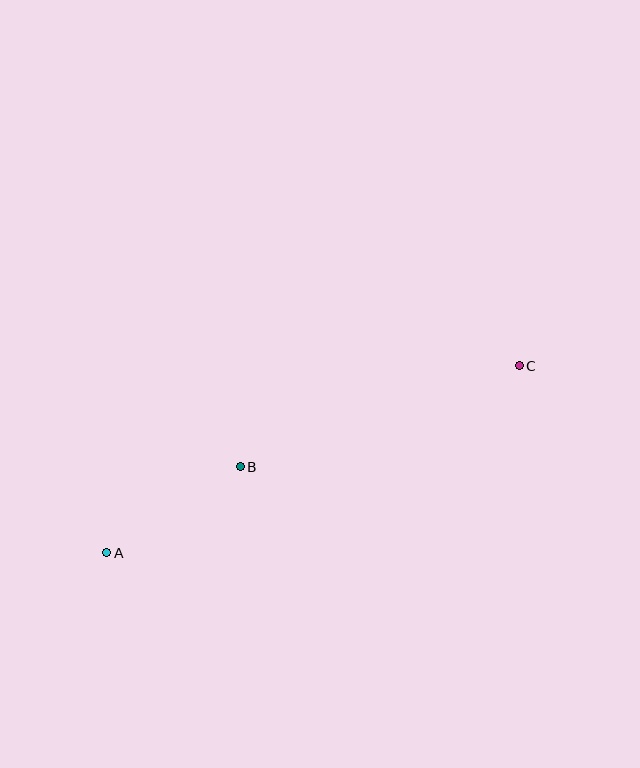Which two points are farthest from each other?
Points A and C are farthest from each other.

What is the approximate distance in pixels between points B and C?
The distance between B and C is approximately 297 pixels.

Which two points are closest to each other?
Points A and B are closest to each other.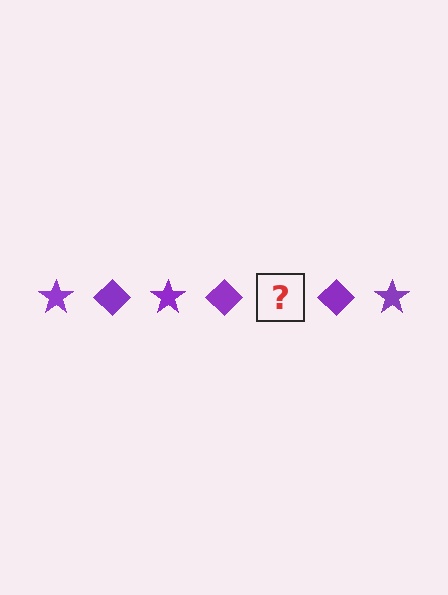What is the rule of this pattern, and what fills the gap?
The rule is that the pattern cycles through star, diamond shapes in purple. The gap should be filled with a purple star.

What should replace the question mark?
The question mark should be replaced with a purple star.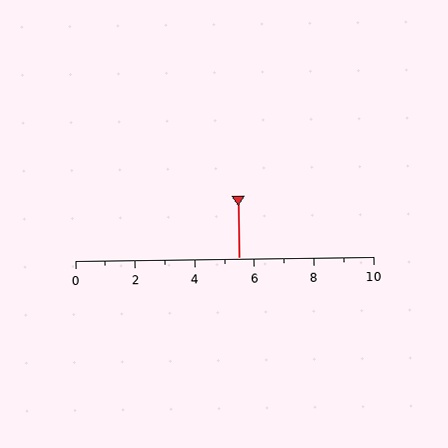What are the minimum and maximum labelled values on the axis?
The axis runs from 0 to 10.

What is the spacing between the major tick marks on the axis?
The major ticks are spaced 2 apart.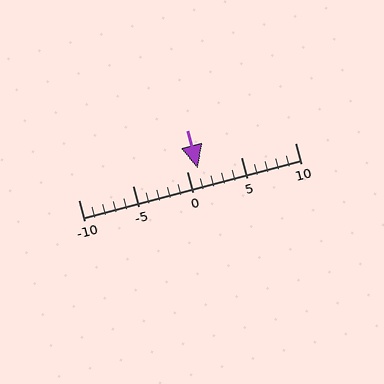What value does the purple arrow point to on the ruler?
The purple arrow points to approximately 1.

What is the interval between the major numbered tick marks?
The major tick marks are spaced 5 units apart.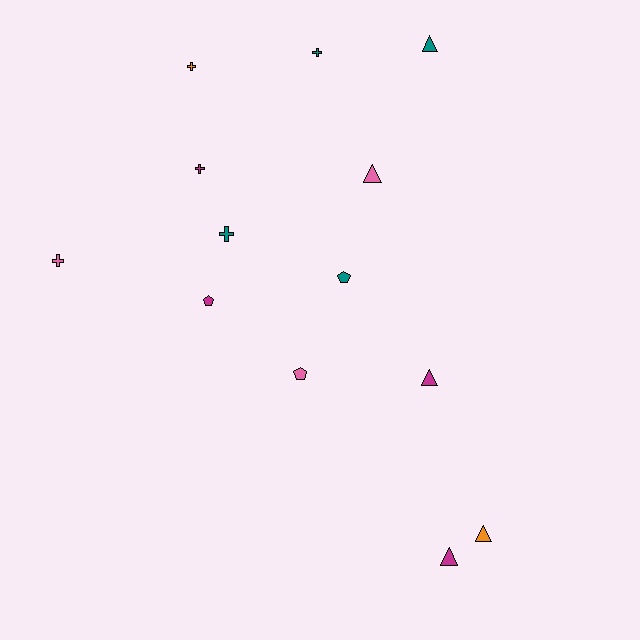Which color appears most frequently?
Teal, with 4 objects.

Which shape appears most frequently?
Triangle, with 5 objects.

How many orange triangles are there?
There is 1 orange triangle.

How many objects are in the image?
There are 13 objects.